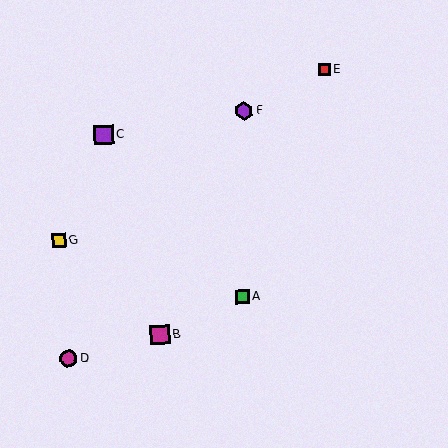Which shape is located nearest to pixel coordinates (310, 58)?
The red square (labeled E) at (324, 70) is nearest to that location.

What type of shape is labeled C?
Shape C is a purple square.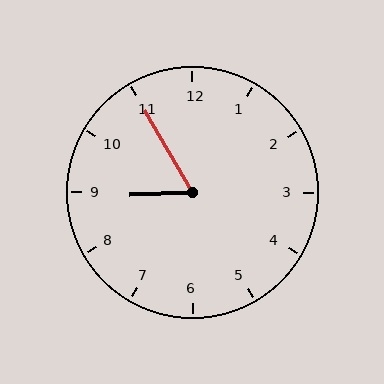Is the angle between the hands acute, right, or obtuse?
It is acute.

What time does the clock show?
8:55.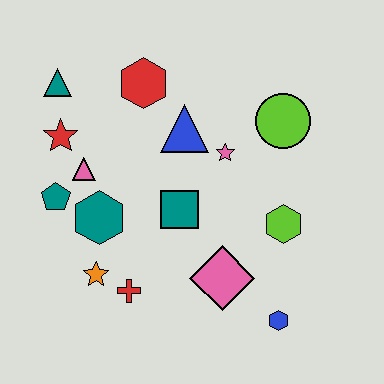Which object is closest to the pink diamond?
The blue hexagon is closest to the pink diamond.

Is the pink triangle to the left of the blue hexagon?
Yes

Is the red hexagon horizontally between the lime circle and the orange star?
Yes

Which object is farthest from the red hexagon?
The blue hexagon is farthest from the red hexagon.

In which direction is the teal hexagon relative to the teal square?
The teal hexagon is to the left of the teal square.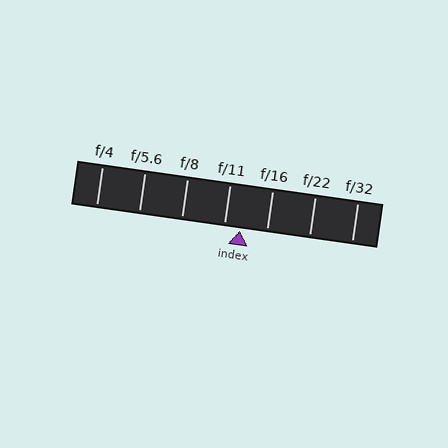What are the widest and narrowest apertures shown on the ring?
The widest aperture shown is f/4 and the narrowest is f/32.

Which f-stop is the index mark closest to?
The index mark is closest to f/11.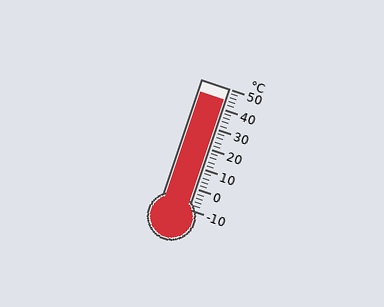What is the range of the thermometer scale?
The thermometer scale ranges from -10°C to 50°C.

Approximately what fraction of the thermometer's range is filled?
The thermometer is filled to approximately 90% of its range.